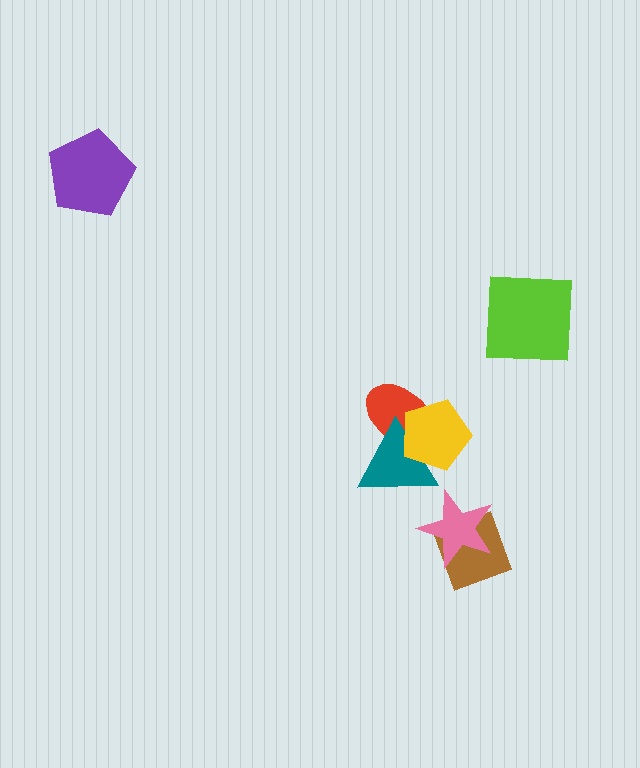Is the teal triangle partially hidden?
Yes, it is partially covered by another shape.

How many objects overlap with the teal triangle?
2 objects overlap with the teal triangle.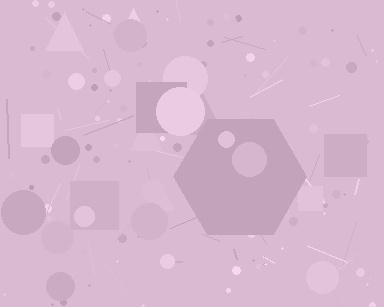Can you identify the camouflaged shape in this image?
The camouflaged shape is a hexagon.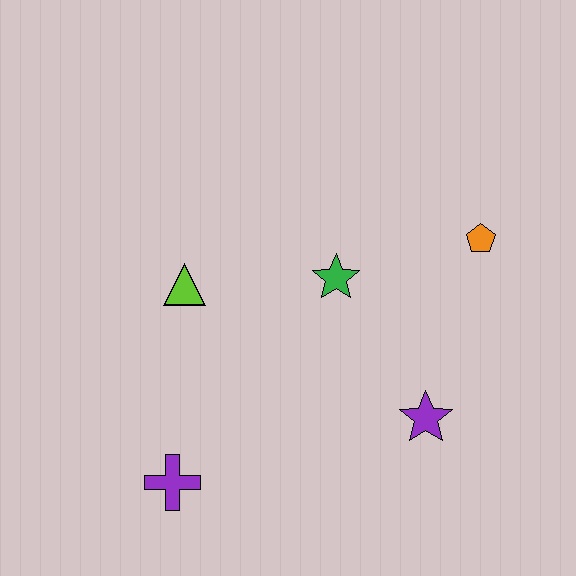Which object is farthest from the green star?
The purple cross is farthest from the green star.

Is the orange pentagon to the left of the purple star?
No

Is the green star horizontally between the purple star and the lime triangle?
Yes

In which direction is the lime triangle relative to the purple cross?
The lime triangle is above the purple cross.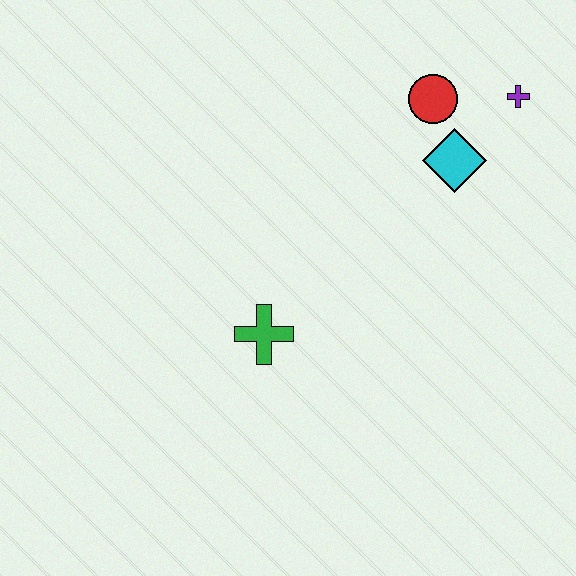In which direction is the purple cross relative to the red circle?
The purple cross is to the right of the red circle.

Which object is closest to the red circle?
The cyan diamond is closest to the red circle.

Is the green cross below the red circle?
Yes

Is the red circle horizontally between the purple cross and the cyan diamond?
No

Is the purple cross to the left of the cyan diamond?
No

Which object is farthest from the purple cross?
The green cross is farthest from the purple cross.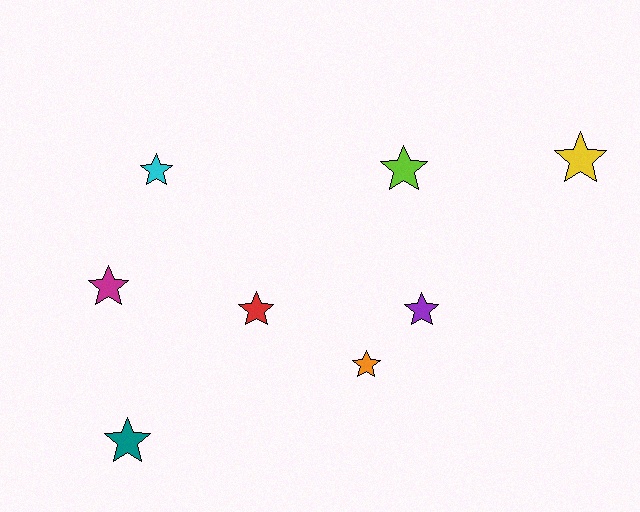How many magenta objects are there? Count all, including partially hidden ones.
There is 1 magenta object.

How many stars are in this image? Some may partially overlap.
There are 8 stars.